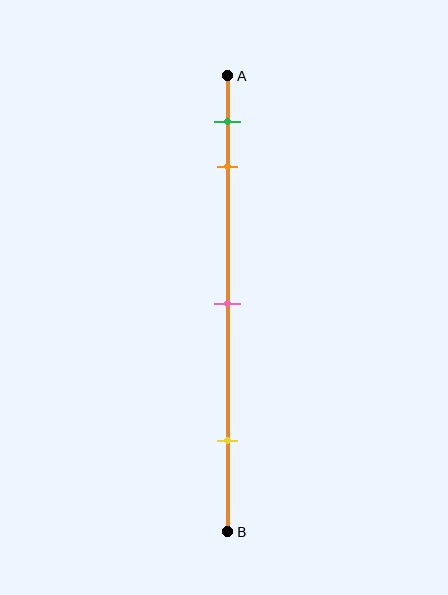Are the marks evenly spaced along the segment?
No, the marks are not evenly spaced.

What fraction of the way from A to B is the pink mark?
The pink mark is approximately 50% (0.5) of the way from A to B.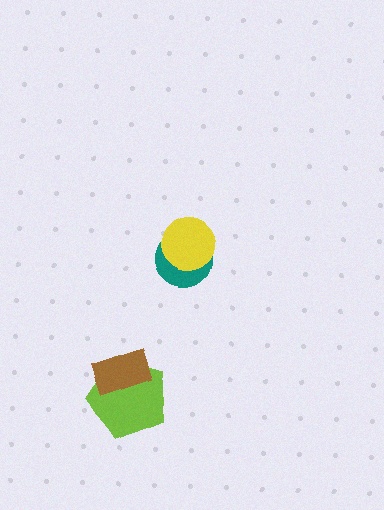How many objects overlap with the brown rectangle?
1 object overlaps with the brown rectangle.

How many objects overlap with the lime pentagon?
1 object overlaps with the lime pentagon.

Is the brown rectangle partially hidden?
No, no other shape covers it.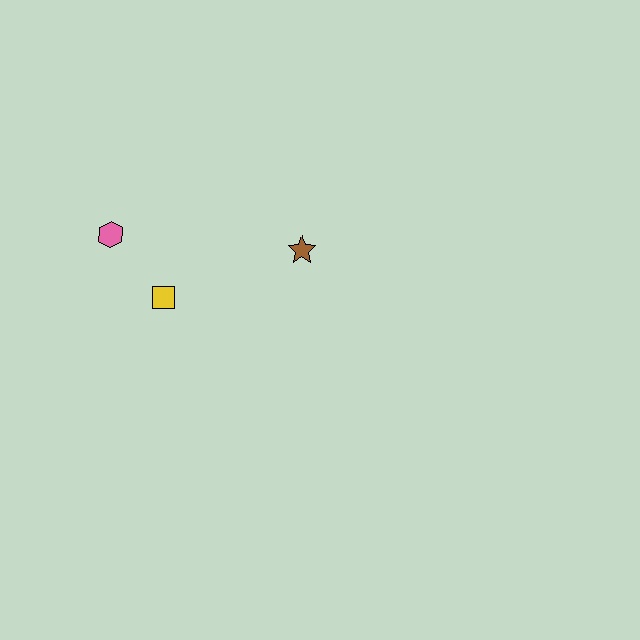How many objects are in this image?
There are 3 objects.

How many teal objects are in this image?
There are no teal objects.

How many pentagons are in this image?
There are no pentagons.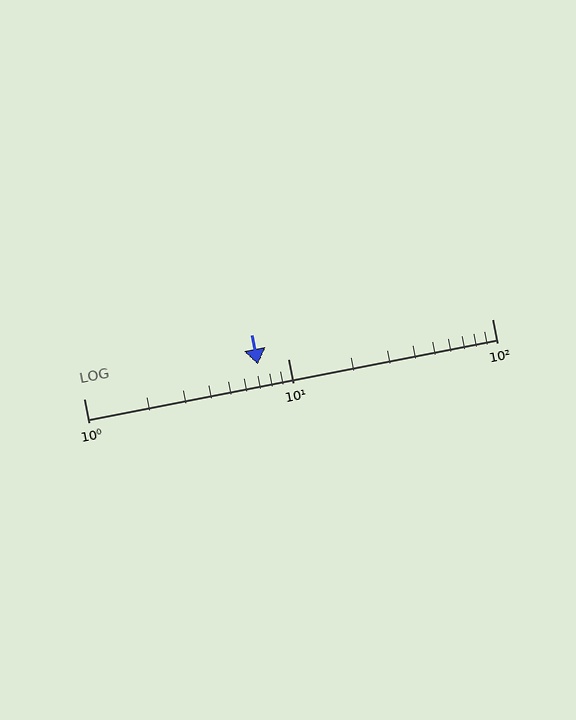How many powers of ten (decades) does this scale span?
The scale spans 2 decades, from 1 to 100.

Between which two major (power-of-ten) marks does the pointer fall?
The pointer is between 1 and 10.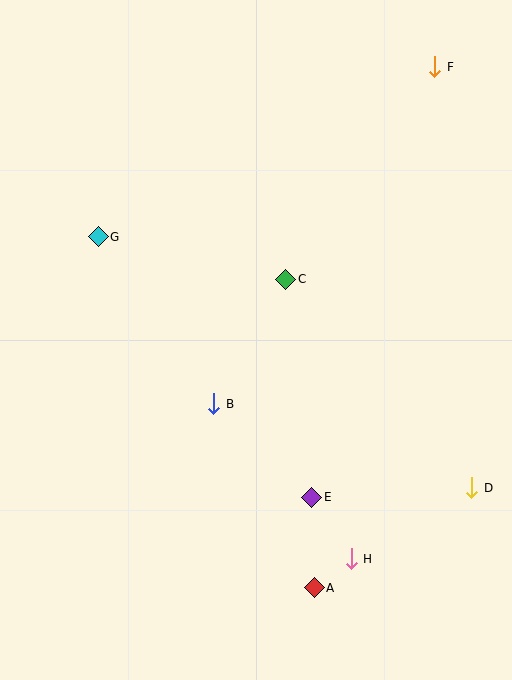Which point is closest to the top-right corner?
Point F is closest to the top-right corner.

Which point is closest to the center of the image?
Point C at (286, 279) is closest to the center.